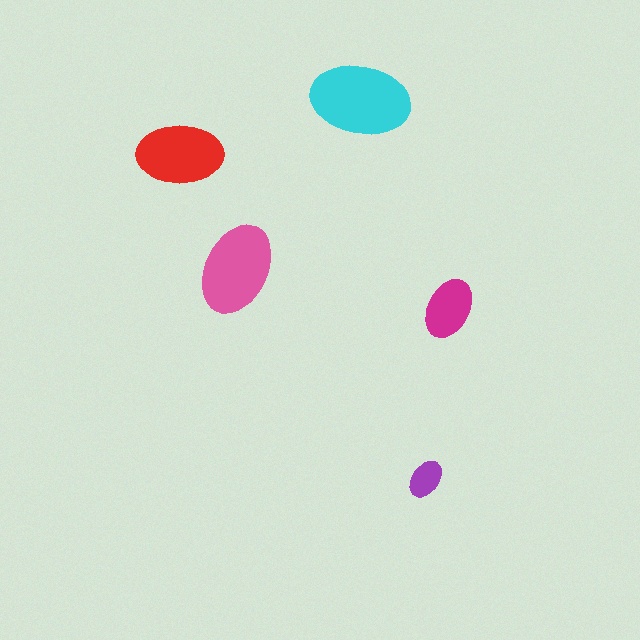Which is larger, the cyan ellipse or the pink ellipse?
The cyan one.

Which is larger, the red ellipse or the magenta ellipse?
The red one.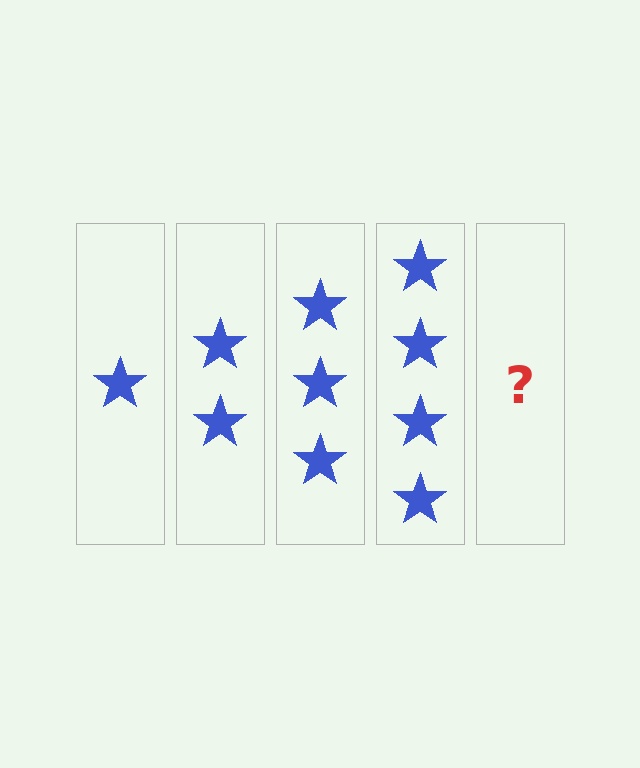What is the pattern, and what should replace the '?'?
The pattern is that each step adds one more star. The '?' should be 5 stars.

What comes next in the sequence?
The next element should be 5 stars.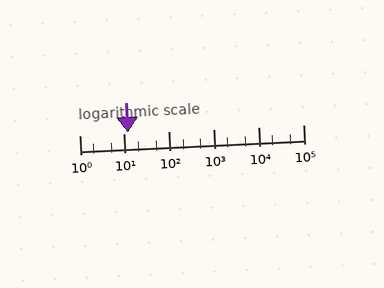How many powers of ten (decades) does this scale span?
The scale spans 5 decades, from 1 to 100000.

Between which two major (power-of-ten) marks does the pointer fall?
The pointer is between 10 and 100.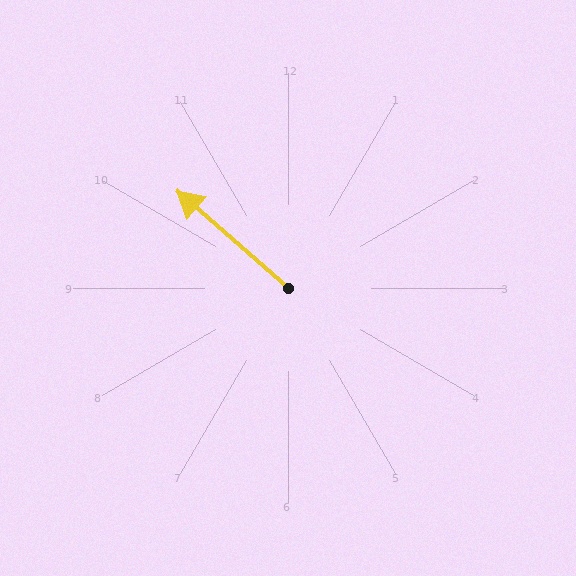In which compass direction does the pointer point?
Northwest.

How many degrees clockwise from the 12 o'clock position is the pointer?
Approximately 311 degrees.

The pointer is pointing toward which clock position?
Roughly 10 o'clock.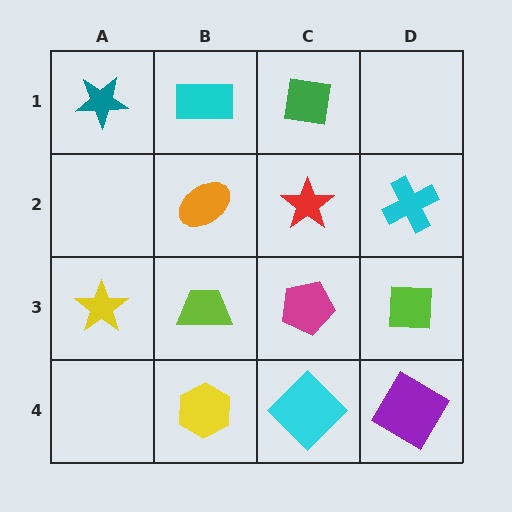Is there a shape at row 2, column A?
No, that cell is empty.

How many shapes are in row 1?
3 shapes.